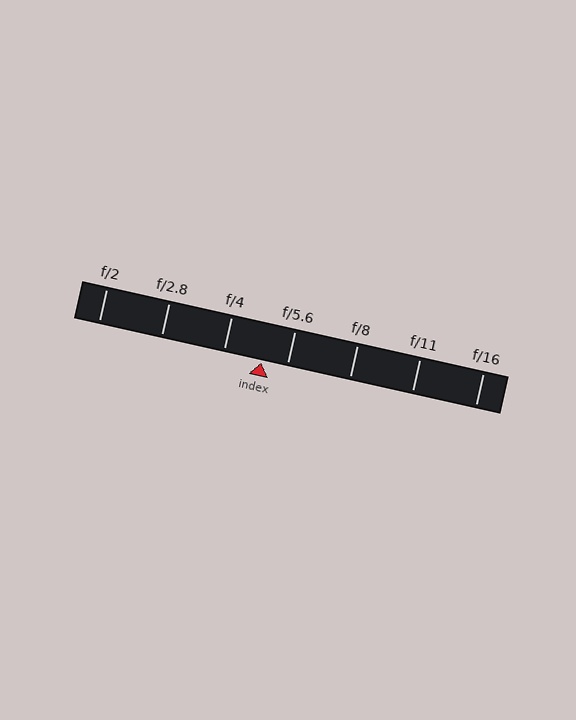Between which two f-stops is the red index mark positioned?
The index mark is between f/4 and f/5.6.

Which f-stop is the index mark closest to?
The index mark is closest to f/5.6.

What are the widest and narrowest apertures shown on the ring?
The widest aperture shown is f/2 and the narrowest is f/16.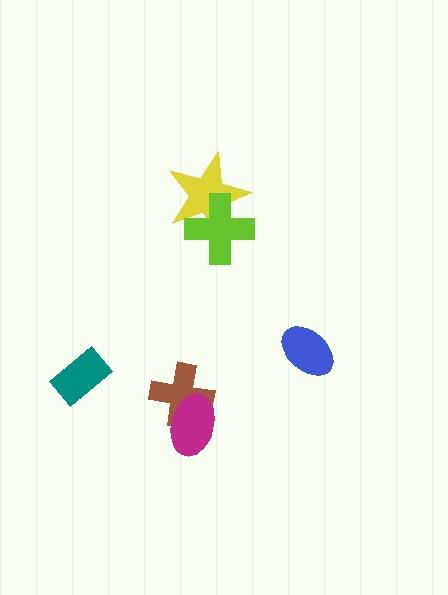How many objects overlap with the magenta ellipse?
1 object overlaps with the magenta ellipse.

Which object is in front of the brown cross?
The magenta ellipse is in front of the brown cross.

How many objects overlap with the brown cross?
1 object overlaps with the brown cross.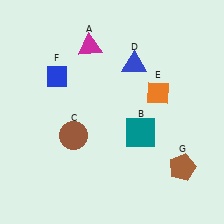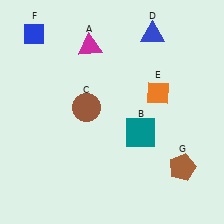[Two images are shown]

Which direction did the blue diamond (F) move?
The blue diamond (F) moved up.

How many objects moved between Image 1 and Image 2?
3 objects moved between the two images.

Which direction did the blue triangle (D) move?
The blue triangle (D) moved up.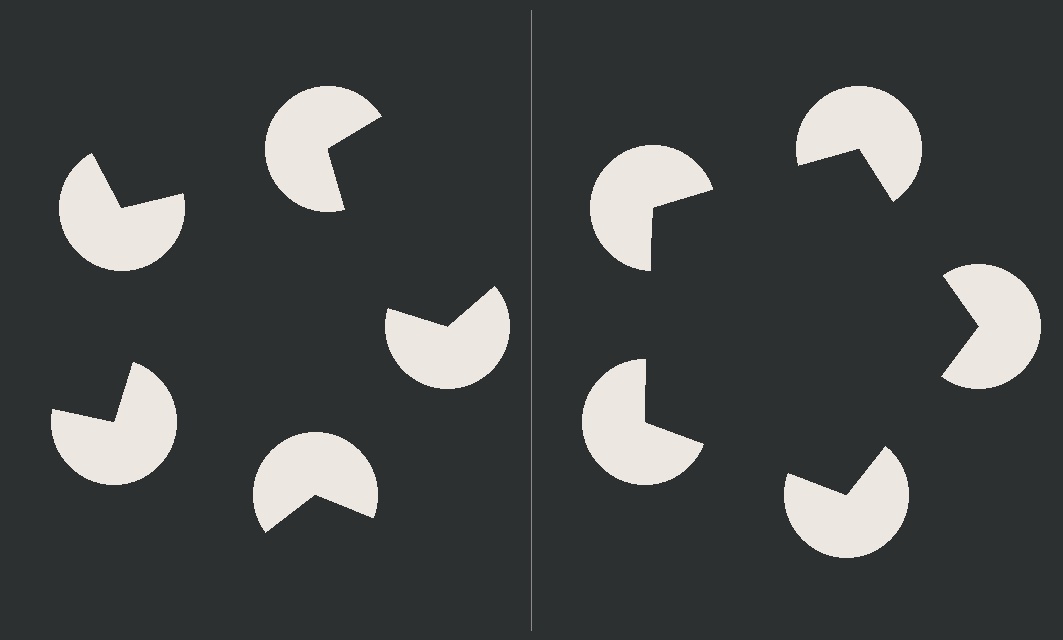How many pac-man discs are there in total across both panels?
10 — 5 on each side.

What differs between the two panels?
The pac-man discs are positioned identically on both sides; only the wedge orientations differ. On the right they align to a pentagon; on the left they are misaligned.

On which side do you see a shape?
An illusory pentagon appears on the right side. On the left side the wedge cuts are rotated, so no coherent shape forms.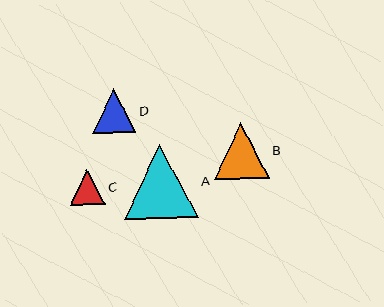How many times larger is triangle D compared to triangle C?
Triangle D is approximately 1.2 times the size of triangle C.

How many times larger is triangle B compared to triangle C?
Triangle B is approximately 1.6 times the size of triangle C.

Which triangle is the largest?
Triangle A is the largest with a size of approximately 74 pixels.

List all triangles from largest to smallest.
From largest to smallest: A, B, D, C.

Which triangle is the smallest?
Triangle C is the smallest with a size of approximately 35 pixels.